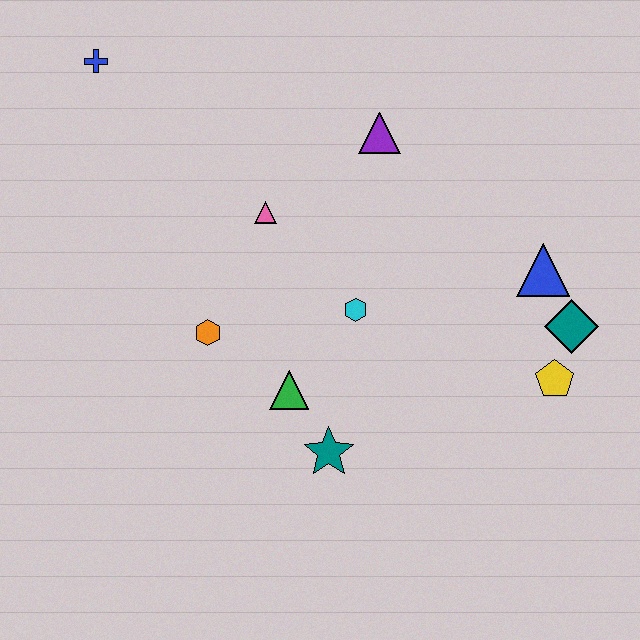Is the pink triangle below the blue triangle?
No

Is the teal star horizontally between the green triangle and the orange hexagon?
No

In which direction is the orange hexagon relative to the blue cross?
The orange hexagon is below the blue cross.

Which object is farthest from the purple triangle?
The teal star is farthest from the purple triangle.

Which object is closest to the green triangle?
The teal star is closest to the green triangle.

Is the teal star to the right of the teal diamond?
No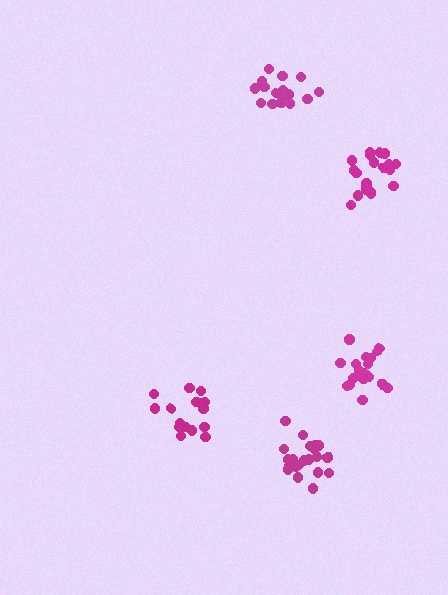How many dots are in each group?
Group 1: 20 dots, Group 2: 19 dots, Group 3: 18 dots, Group 4: 21 dots, Group 5: 16 dots (94 total).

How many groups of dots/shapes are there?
There are 5 groups.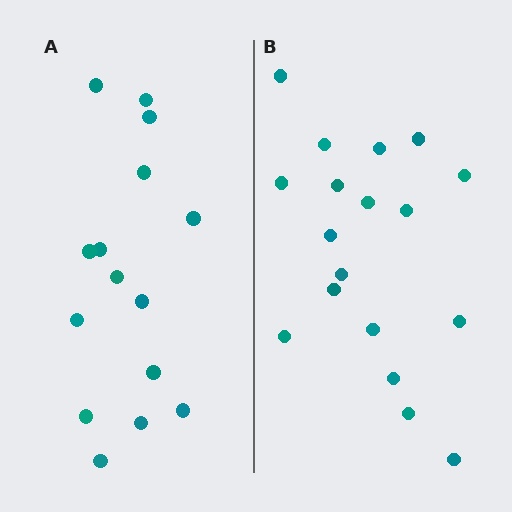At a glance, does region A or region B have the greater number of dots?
Region B (the right region) has more dots.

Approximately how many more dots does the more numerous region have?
Region B has just a few more — roughly 2 or 3 more dots than region A.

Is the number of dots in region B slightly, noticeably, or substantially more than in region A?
Region B has only slightly more — the two regions are fairly close. The ratio is roughly 1.2 to 1.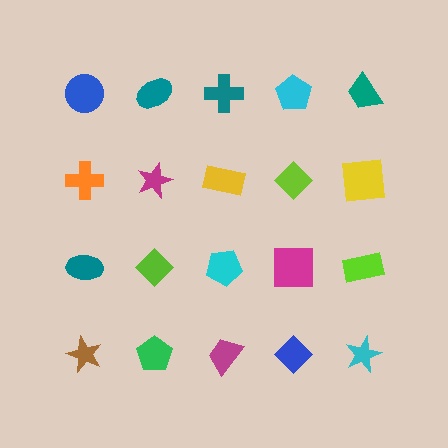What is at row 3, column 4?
A magenta square.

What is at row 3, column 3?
A cyan pentagon.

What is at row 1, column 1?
A blue circle.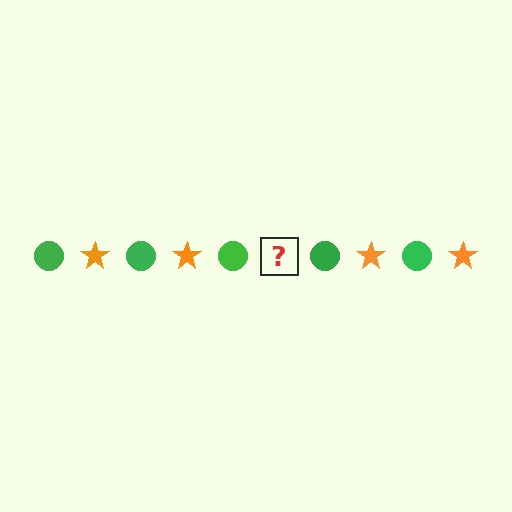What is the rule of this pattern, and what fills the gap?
The rule is that the pattern alternates between green circle and orange star. The gap should be filled with an orange star.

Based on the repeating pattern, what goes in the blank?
The blank should be an orange star.